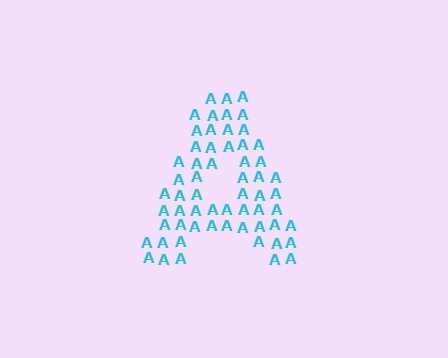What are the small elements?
The small elements are letter A's.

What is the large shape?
The large shape is the letter A.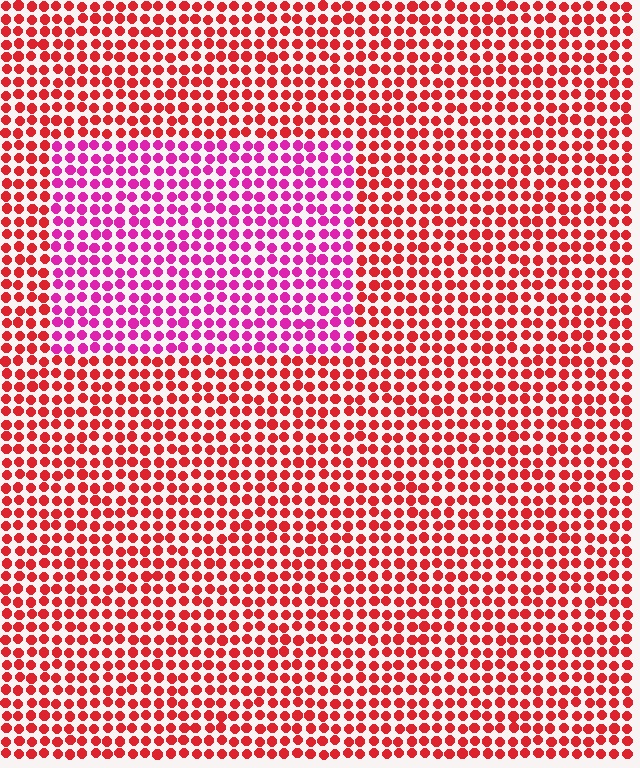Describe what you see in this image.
The image is filled with small red elements in a uniform arrangement. A rectangle-shaped region is visible where the elements are tinted to a slightly different hue, forming a subtle color boundary.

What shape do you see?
I see a rectangle.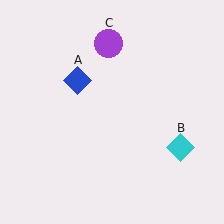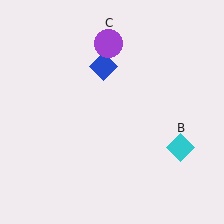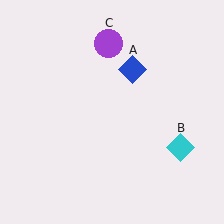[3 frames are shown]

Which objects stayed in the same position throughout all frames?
Cyan diamond (object B) and purple circle (object C) remained stationary.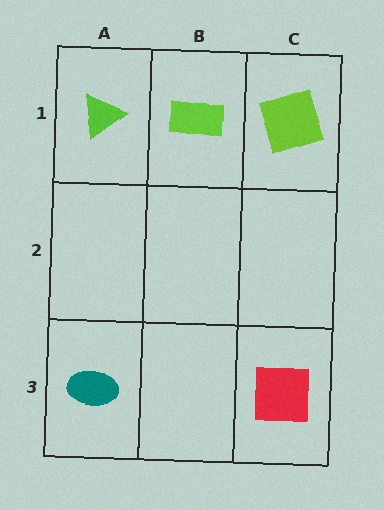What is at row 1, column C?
A lime square.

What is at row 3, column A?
A teal ellipse.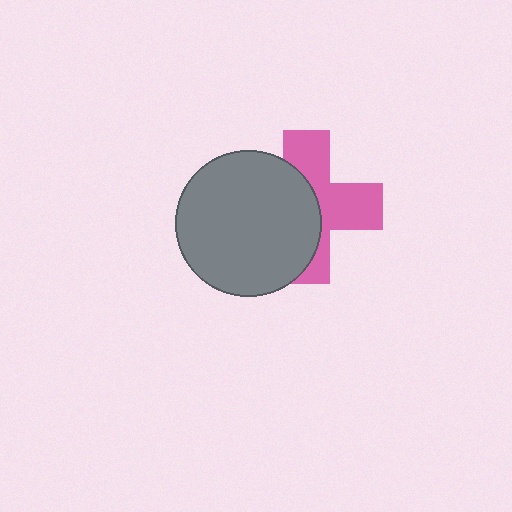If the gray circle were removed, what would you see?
You would see the complete pink cross.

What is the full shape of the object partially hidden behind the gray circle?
The partially hidden object is a pink cross.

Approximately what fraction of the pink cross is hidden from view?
Roughly 50% of the pink cross is hidden behind the gray circle.